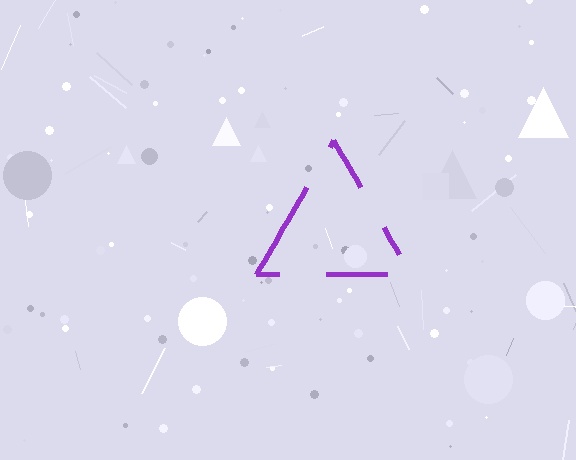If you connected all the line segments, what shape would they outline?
They would outline a triangle.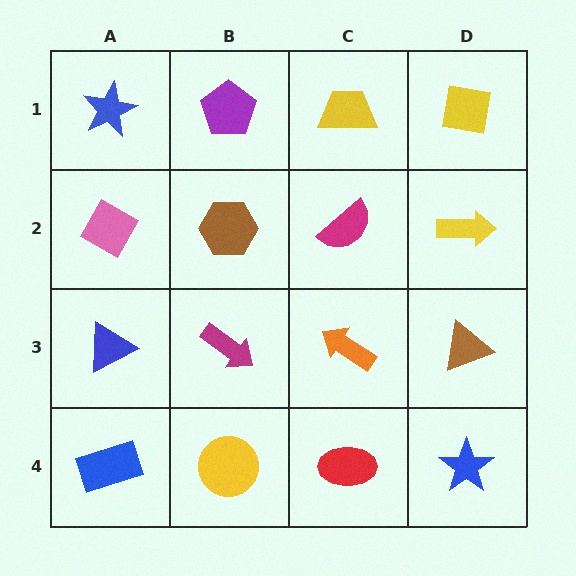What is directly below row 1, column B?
A brown hexagon.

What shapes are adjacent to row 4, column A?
A blue triangle (row 3, column A), a yellow circle (row 4, column B).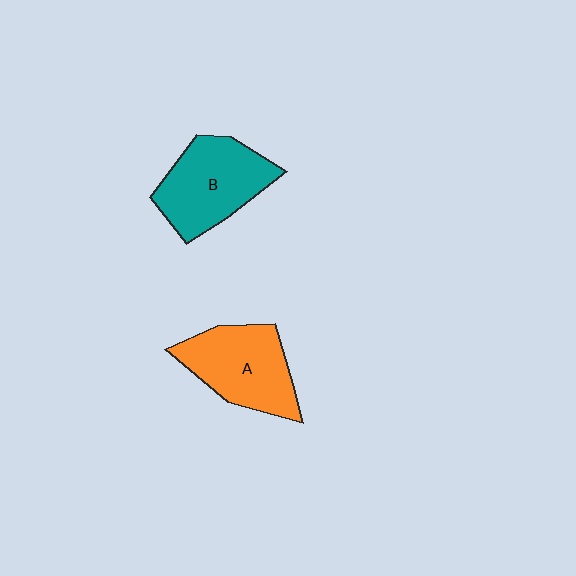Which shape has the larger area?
Shape B (teal).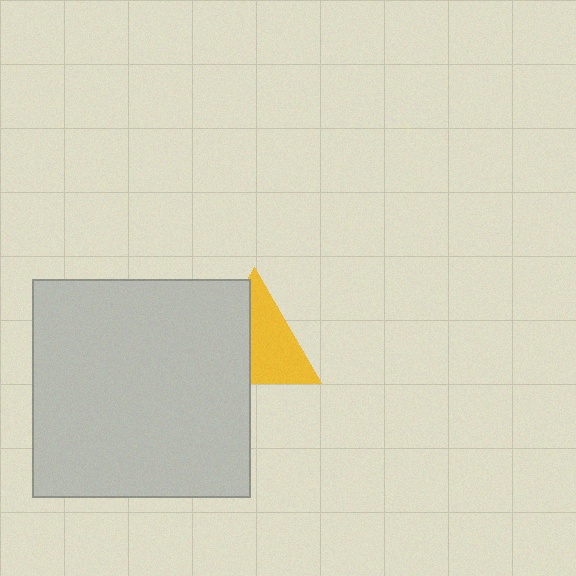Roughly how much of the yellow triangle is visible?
About half of it is visible (roughly 55%).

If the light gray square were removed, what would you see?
You would see the complete yellow triangle.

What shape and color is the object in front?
The object in front is a light gray square.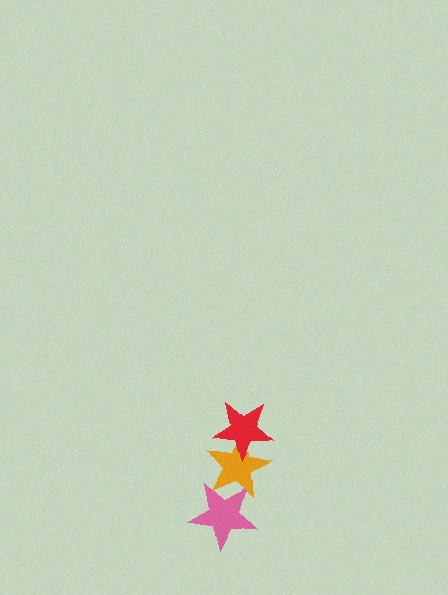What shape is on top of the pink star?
The orange star is on top of the pink star.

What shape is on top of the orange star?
The red star is on top of the orange star.